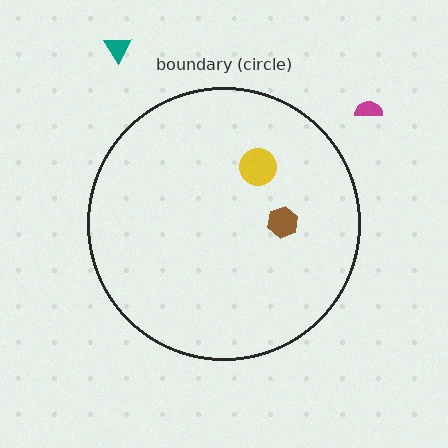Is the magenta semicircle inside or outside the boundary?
Outside.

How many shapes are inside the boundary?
2 inside, 2 outside.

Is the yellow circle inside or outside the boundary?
Inside.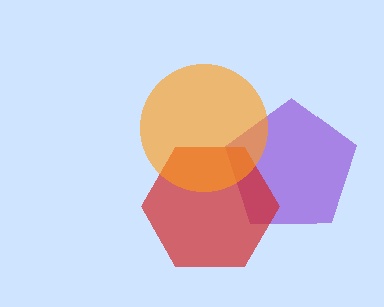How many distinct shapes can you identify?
There are 3 distinct shapes: a purple pentagon, a red hexagon, an orange circle.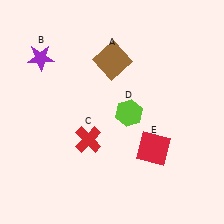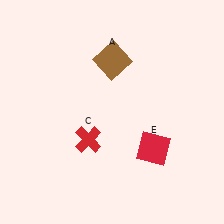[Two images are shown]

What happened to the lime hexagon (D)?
The lime hexagon (D) was removed in Image 2. It was in the bottom-right area of Image 1.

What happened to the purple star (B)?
The purple star (B) was removed in Image 2. It was in the top-left area of Image 1.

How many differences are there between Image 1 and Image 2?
There are 2 differences between the two images.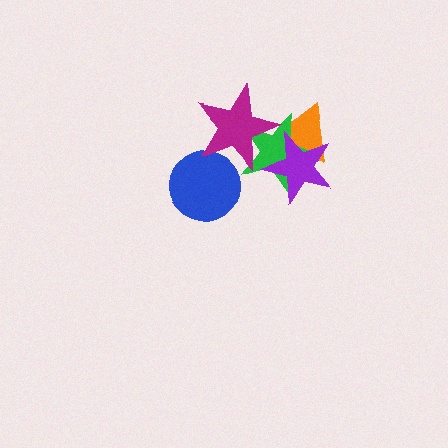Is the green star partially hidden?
Yes, it is partially covered by another shape.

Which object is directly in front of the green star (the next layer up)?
The purple star is directly in front of the green star.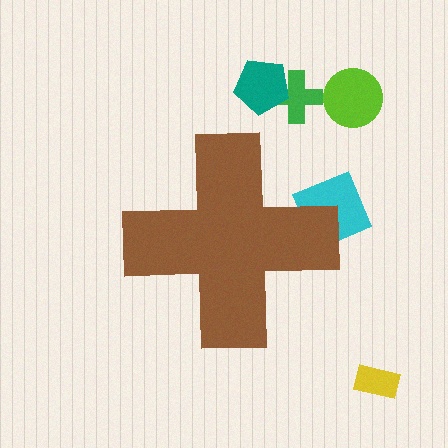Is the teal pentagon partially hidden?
No, the teal pentagon is fully visible.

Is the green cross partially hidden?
No, the green cross is fully visible.